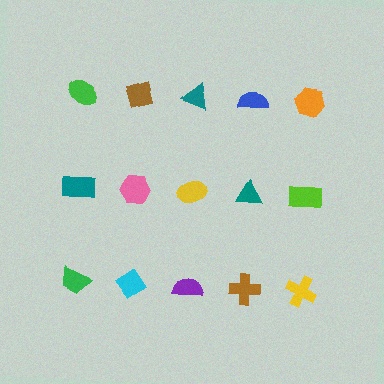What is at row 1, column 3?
A teal triangle.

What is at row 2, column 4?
A teal triangle.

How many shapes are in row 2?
5 shapes.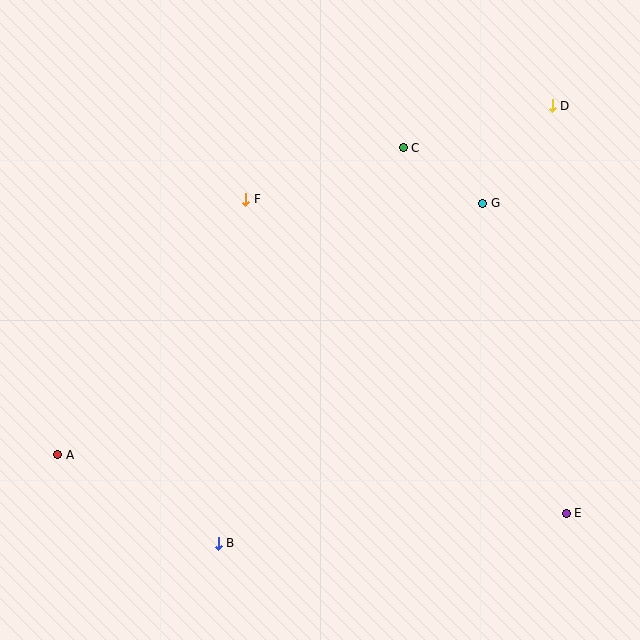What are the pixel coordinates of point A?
Point A is at (57, 455).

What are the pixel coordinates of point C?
Point C is at (403, 148).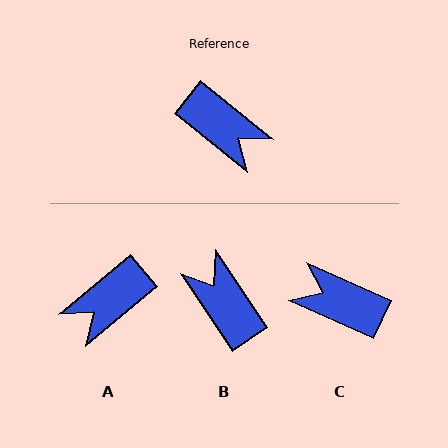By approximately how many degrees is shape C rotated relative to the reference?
Approximately 166 degrees clockwise.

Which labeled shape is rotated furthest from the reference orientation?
C, about 166 degrees away.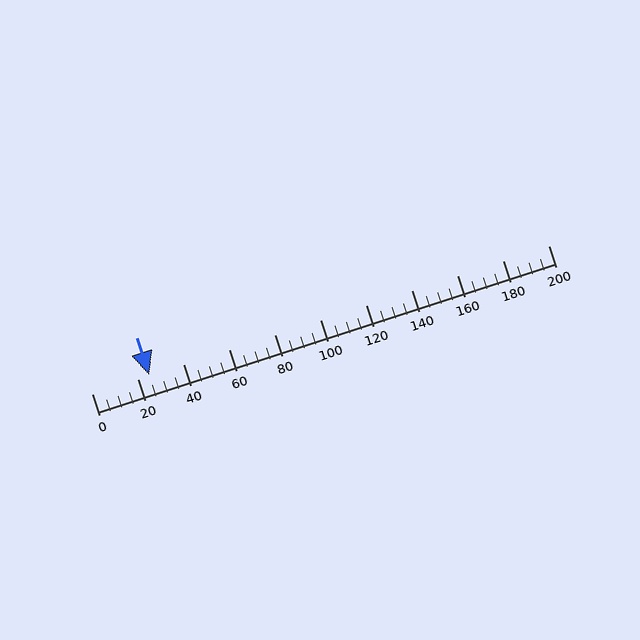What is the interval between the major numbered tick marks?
The major tick marks are spaced 20 units apart.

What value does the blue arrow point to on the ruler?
The blue arrow points to approximately 25.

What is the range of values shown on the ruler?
The ruler shows values from 0 to 200.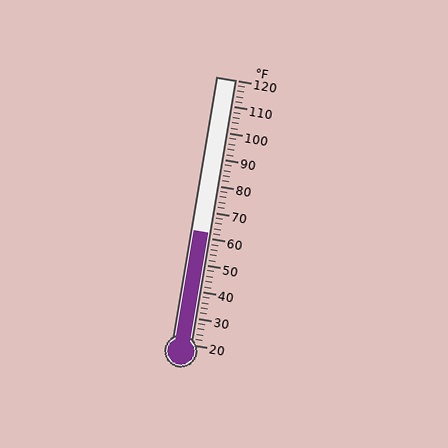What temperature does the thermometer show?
The thermometer shows approximately 62°F.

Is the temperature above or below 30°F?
The temperature is above 30°F.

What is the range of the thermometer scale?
The thermometer scale ranges from 20°F to 120°F.